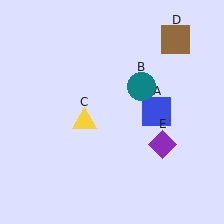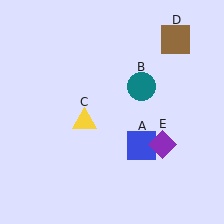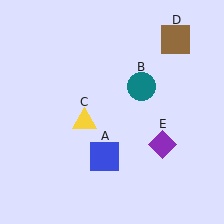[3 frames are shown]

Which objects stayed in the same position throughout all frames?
Teal circle (object B) and yellow triangle (object C) and brown square (object D) and purple diamond (object E) remained stationary.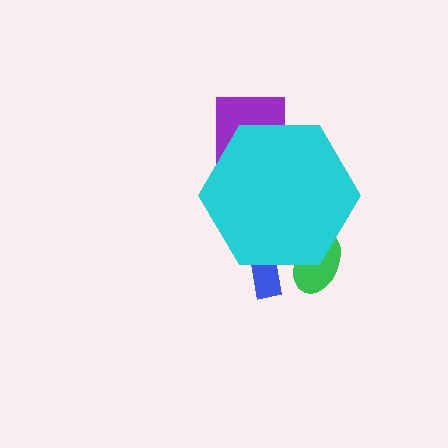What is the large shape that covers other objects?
A cyan hexagon.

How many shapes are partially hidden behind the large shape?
3 shapes are partially hidden.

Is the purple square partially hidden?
Yes, the purple square is partially hidden behind the cyan hexagon.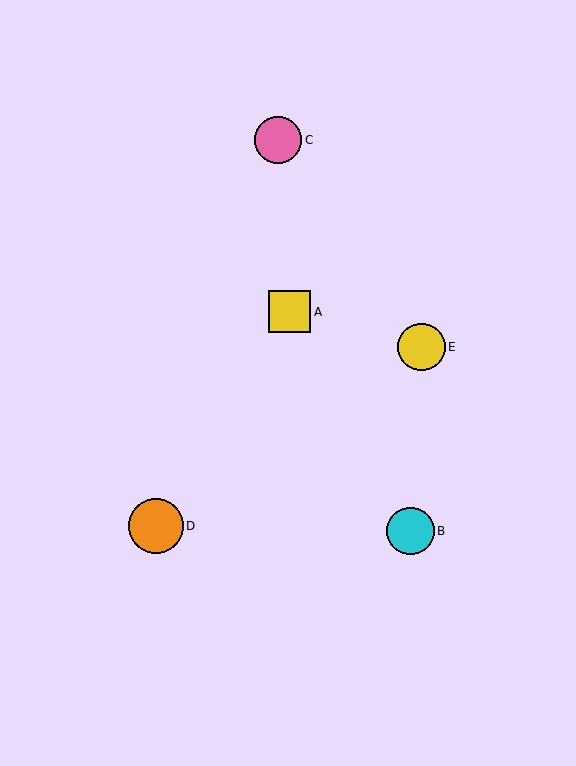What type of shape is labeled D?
Shape D is an orange circle.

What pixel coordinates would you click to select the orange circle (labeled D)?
Click at (156, 526) to select the orange circle D.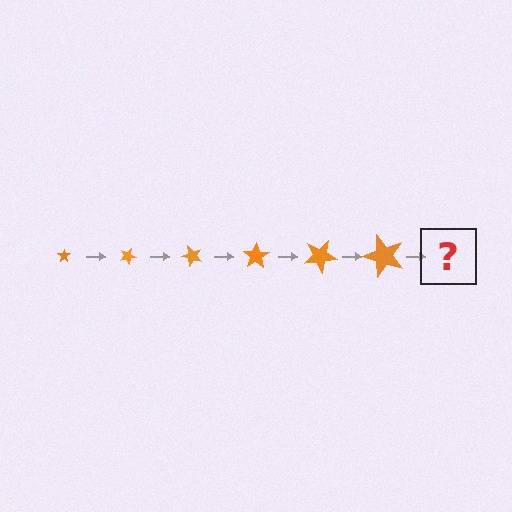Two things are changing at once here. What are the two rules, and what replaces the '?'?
The two rules are that the star grows larger each step and it rotates 25 degrees each step. The '?' should be a star, larger than the previous one and rotated 150 degrees from the start.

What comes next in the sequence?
The next element should be a star, larger than the previous one and rotated 150 degrees from the start.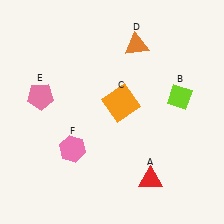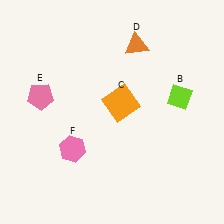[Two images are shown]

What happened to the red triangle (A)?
The red triangle (A) was removed in Image 2. It was in the bottom-right area of Image 1.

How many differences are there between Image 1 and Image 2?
There is 1 difference between the two images.